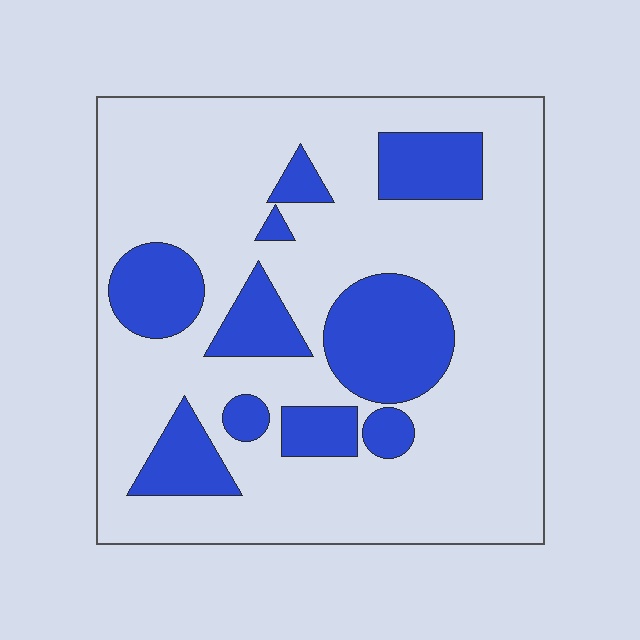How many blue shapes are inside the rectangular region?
10.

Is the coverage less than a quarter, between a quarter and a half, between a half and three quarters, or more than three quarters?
Less than a quarter.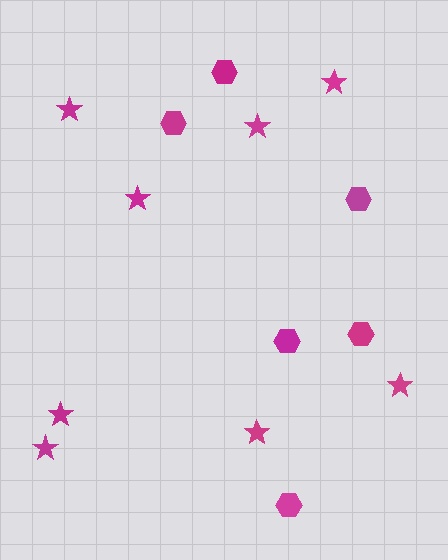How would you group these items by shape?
There are 2 groups: one group of stars (8) and one group of hexagons (6).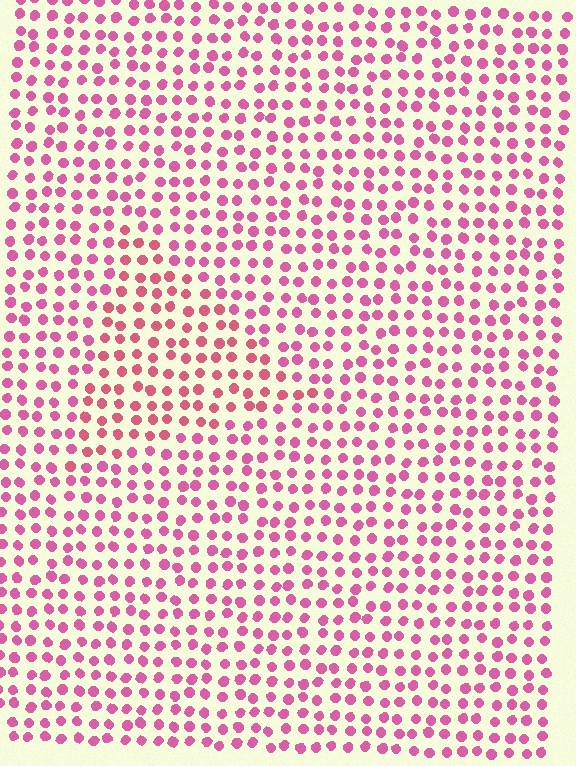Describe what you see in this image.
The image is filled with small pink elements in a uniform arrangement. A triangle-shaped region is visible where the elements are tinted to a slightly different hue, forming a subtle color boundary.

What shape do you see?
I see a triangle.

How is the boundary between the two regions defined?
The boundary is defined purely by a slight shift in hue (about 20 degrees). Spacing, size, and orientation are identical on both sides.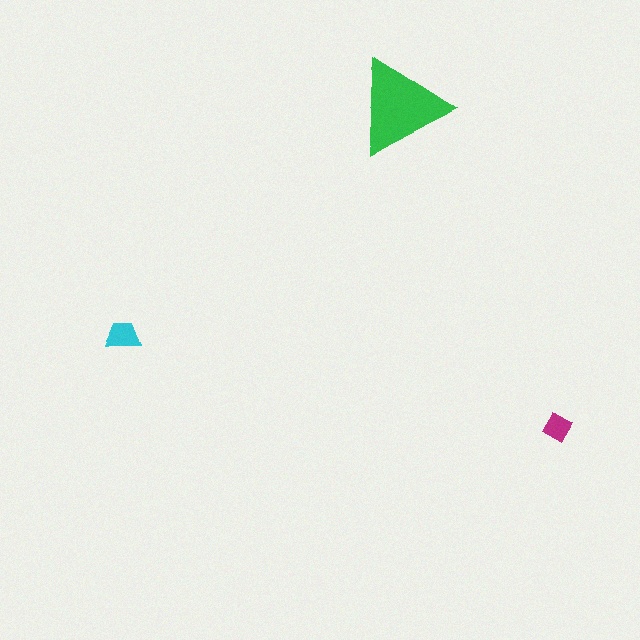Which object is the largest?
The green triangle.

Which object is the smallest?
The magenta diamond.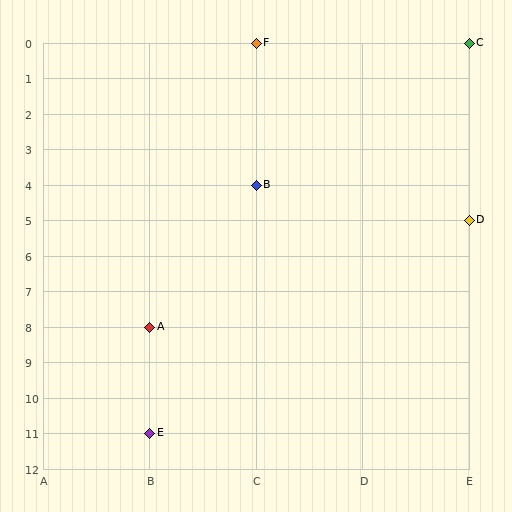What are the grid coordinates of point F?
Point F is at grid coordinates (C, 0).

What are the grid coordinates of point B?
Point B is at grid coordinates (C, 4).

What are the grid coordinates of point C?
Point C is at grid coordinates (E, 0).